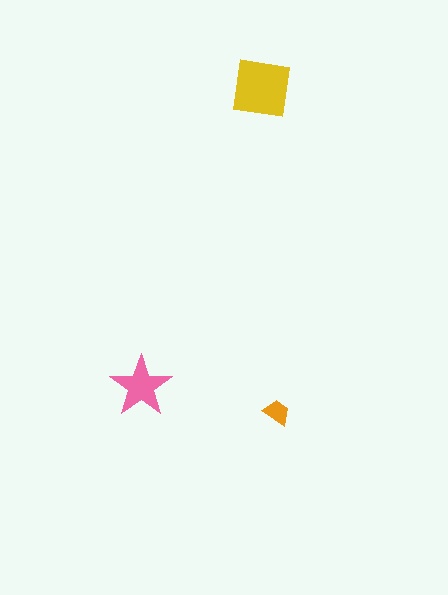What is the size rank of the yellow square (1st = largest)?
1st.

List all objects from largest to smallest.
The yellow square, the pink star, the orange trapezoid.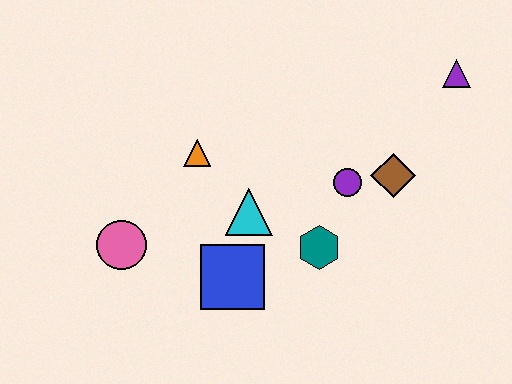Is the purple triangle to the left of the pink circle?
No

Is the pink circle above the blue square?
Yes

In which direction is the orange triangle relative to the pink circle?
The orange triangle is above the pink circle.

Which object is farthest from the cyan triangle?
The purple triangle is farthest from the cyan triangle.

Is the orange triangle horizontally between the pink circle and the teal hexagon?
Yes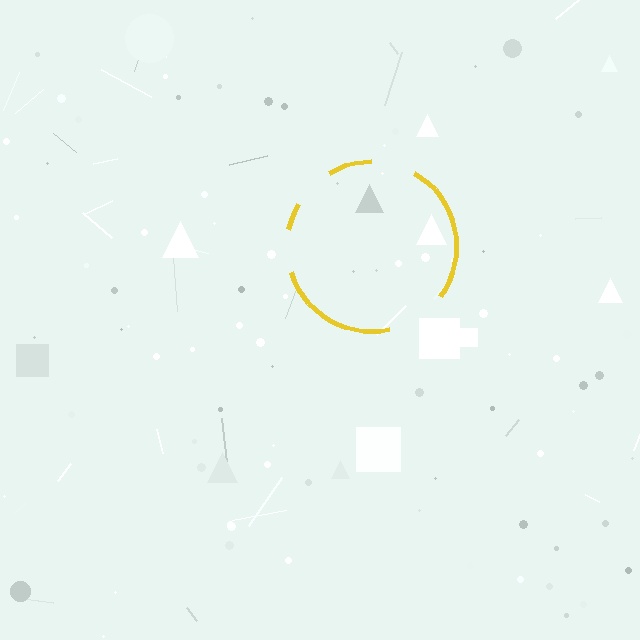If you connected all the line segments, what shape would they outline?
They would outline a circle.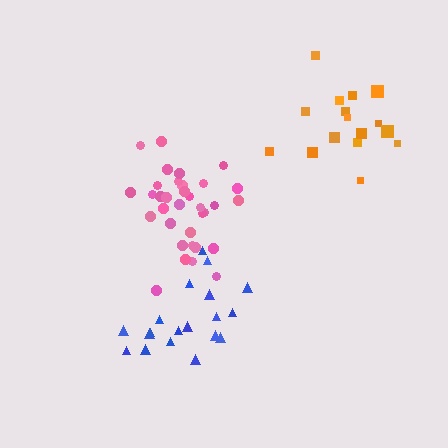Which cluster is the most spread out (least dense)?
Blue.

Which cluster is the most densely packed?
Pink.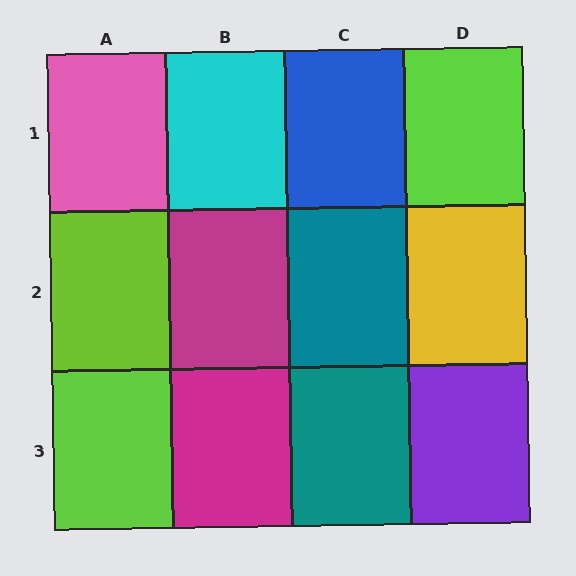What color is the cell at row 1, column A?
Pink.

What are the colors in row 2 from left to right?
Lime, magenta, teal, yellow.